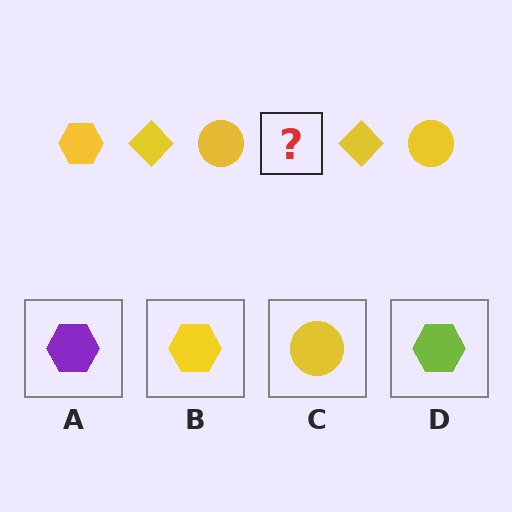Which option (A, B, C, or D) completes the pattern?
B.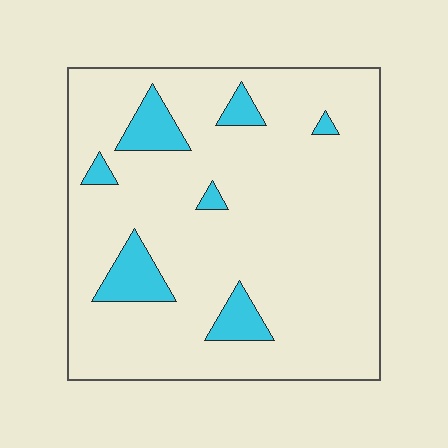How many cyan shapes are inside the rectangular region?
7.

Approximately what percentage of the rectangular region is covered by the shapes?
Approximately 10%.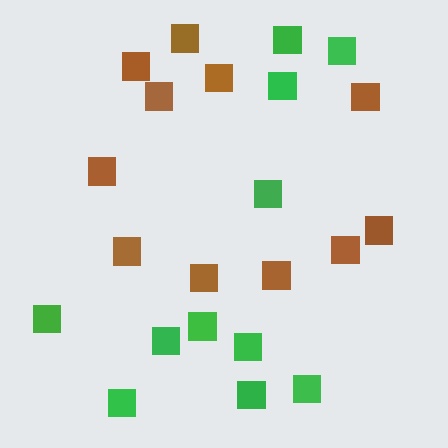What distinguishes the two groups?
There are 2 groups: one group of brown squares (11) and one group of green squares (11).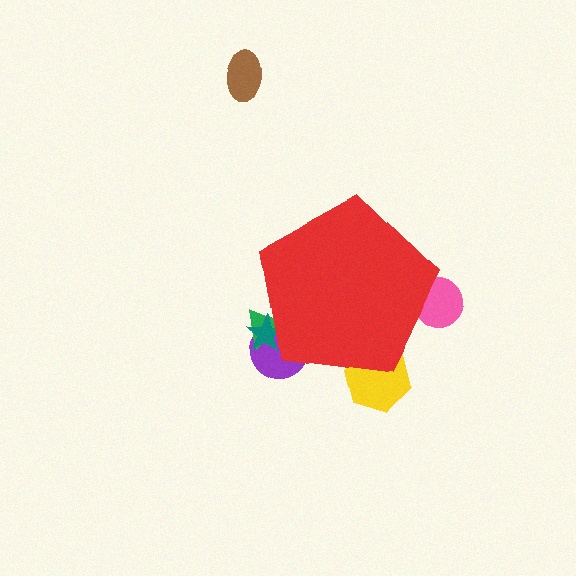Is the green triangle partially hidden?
Yes, the green triangle is partially hidden behind the red pentagon.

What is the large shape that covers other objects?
A red pentagon.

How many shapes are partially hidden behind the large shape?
5 shapes are partially hidden.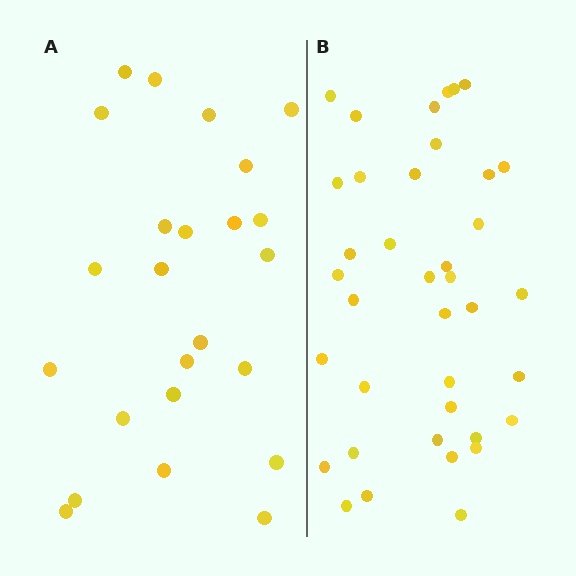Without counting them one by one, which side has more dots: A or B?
Region B (the right region) has more dots.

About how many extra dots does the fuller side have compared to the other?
Region B has approximately 15 more dots than region A.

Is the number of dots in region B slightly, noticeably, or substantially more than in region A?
Region B has substantially more. The ratio is roughly 1.6 to 1.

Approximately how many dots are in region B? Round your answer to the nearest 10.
About 40 dots. (The exact count is 38, which rounds to 40.)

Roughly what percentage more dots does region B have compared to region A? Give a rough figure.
About 60% more.